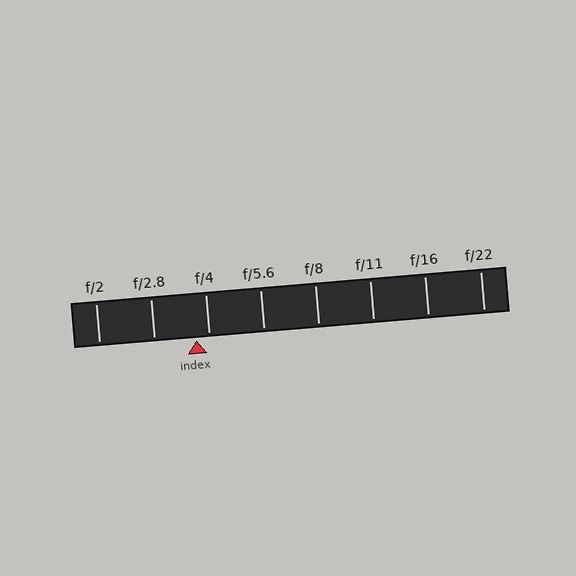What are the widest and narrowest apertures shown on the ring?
The widest aperture shown is f/2 and the narrowest is f/22.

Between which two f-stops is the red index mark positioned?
The index mark is between f/2.8 and f/4.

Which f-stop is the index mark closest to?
The index mark is closest to f/4.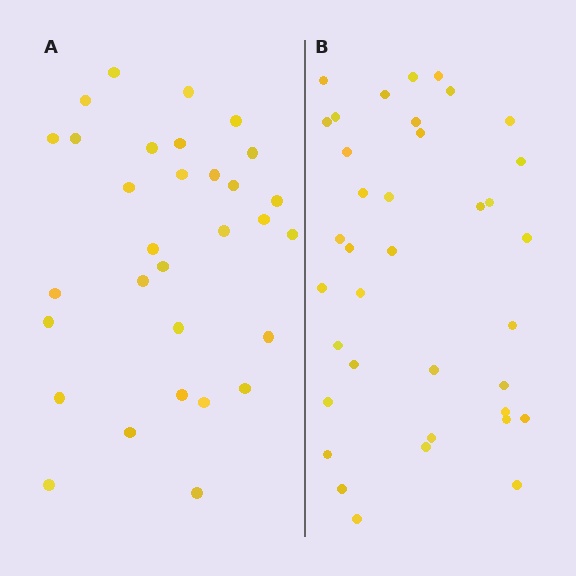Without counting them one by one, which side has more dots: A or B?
Region B (the right region) has more dots.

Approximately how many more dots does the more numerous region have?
Region B has about 6 more dots than region A.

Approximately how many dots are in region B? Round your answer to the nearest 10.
About 40 dots. (The exact count is 37, which rounds to 40.)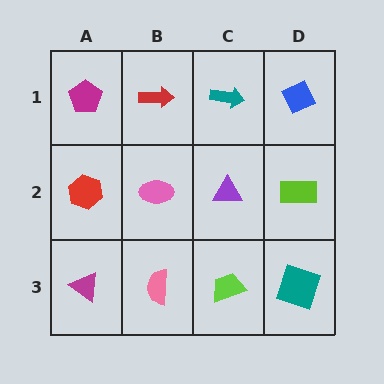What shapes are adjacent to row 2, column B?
A red arrow (row 1, column B), a pink semicircle (row 3, column B), a red hexagon (row 2, column A), a purple triangle (row 2, column C).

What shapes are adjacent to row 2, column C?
A teal arrow (row 1, column C), a lime trapezoid (row 3, column C), a pink ellipse (row 2, column B), a lime rectangle (row 2, column D).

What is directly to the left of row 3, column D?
A lime trapezoid.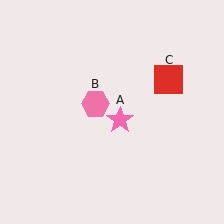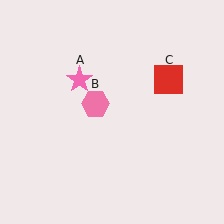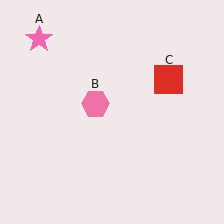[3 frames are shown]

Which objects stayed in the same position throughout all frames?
Pink hexagon (object B) and red square (object C) remained stationary.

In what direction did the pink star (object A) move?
The pink star (object A) moved up and to the left.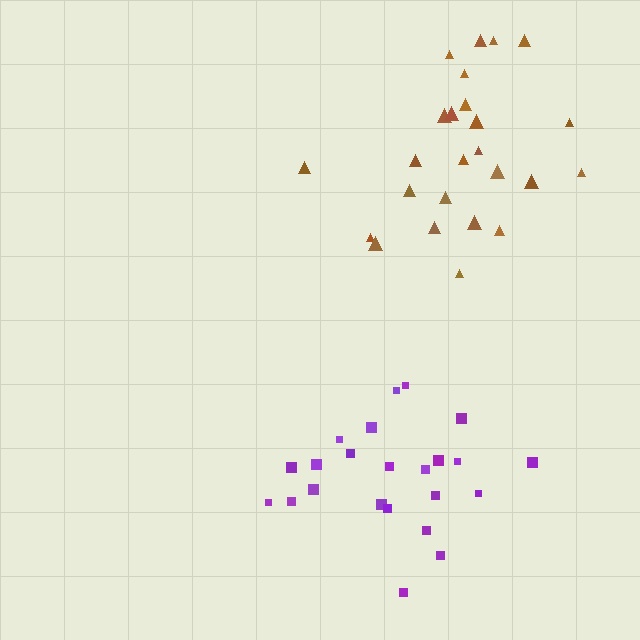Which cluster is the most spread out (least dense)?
Brown.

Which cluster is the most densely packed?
Purple.